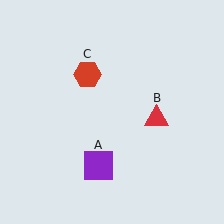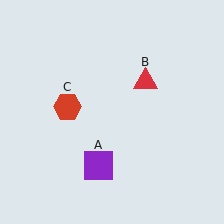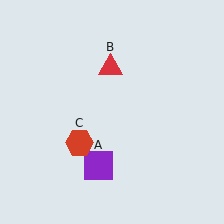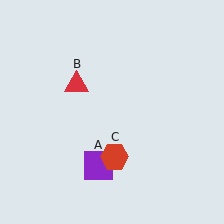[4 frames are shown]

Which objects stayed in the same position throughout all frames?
Purple square (object A) remained stationary.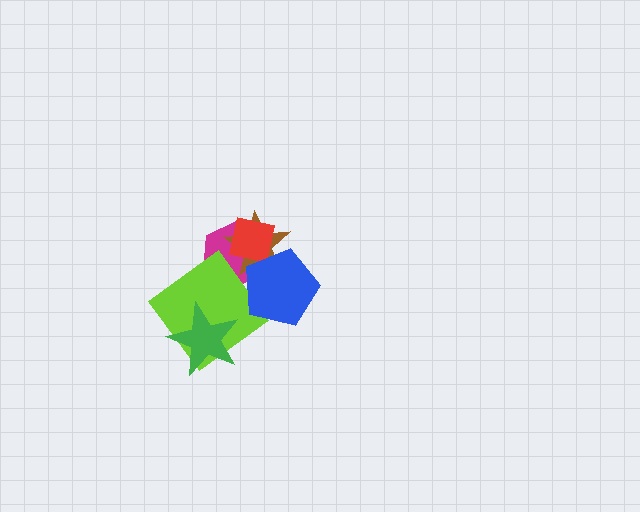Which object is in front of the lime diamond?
The green star is in front of the lime diamond.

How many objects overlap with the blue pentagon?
3 objects overlap with the blue pentagon.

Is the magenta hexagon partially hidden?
Yes, it is partially covered by another shape.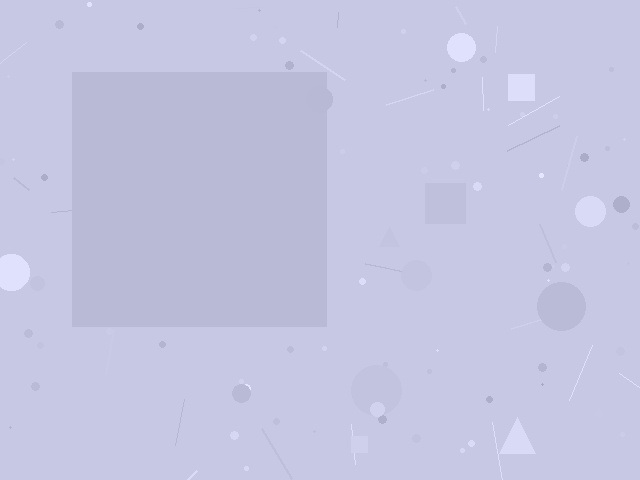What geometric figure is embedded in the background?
A square is embedded in the background.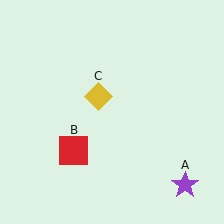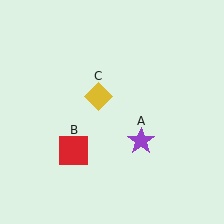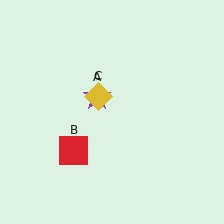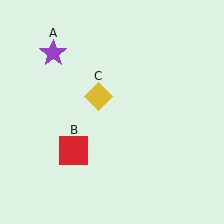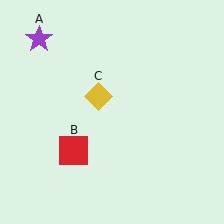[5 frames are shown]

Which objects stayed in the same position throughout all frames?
Red square (object B) and yellow diamond (object C) remained stationary.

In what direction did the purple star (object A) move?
The purple star (object A) moved up and to the left.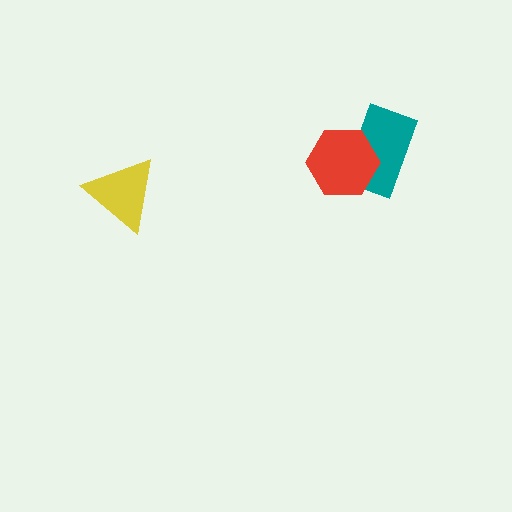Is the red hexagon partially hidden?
No, no other shape covers it.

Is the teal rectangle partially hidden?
Yes, it is partially covered by another shape.